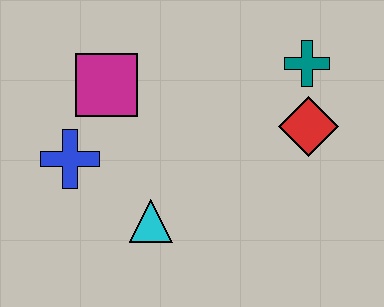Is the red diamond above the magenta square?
No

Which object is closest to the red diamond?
The teal cross is closest to the red diamond.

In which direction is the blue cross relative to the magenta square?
The blue cross is below the magenta square.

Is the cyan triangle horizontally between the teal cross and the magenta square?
Yes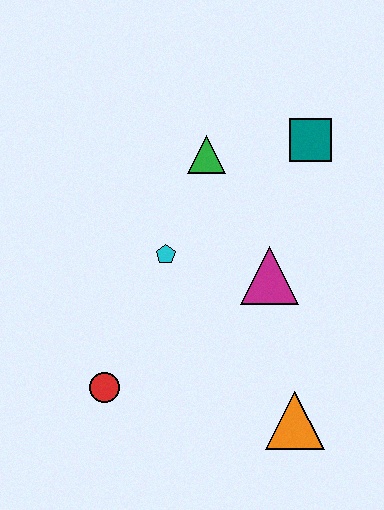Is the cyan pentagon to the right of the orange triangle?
No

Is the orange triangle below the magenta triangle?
Yes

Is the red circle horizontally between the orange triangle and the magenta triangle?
No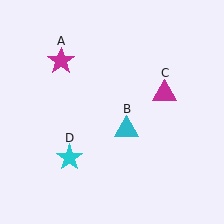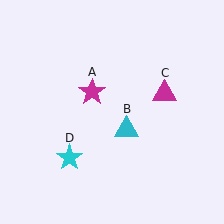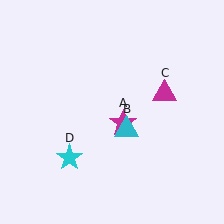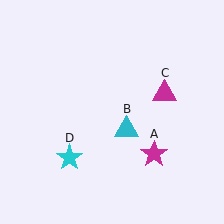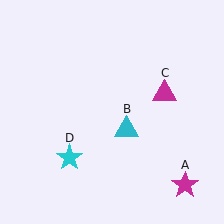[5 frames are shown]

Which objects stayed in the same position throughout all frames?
Cyan triangle (object B) and magenta triangle (object C) and cyan star (object D) remained stationary.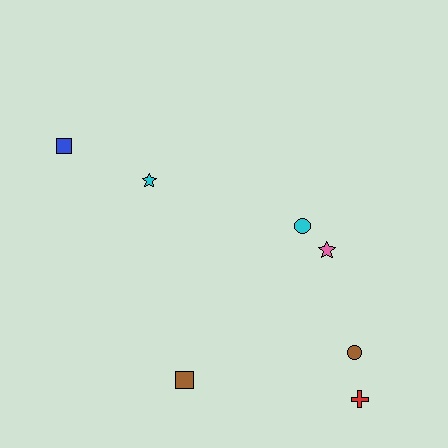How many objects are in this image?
There are 7 objects.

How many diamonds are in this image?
There are no diamonds.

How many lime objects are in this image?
There are no lime objects.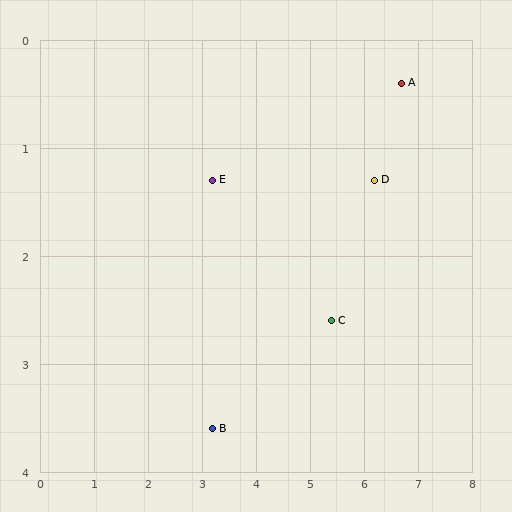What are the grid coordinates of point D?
Point D is at approximately (6.2, 1.3).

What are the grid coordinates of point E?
Point E is at approximately (3.2, 1.3).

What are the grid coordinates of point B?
Point B is at approximately (3.2, 3.6).